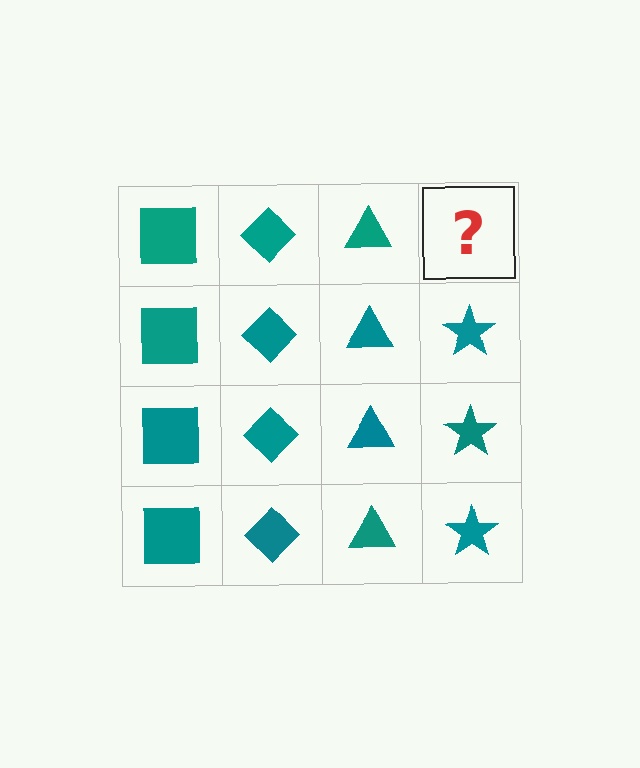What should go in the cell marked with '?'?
The missing cell should contain a teal star.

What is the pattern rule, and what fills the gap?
The rule is that each column has a consistent shape. The gap should be filled with a teal star.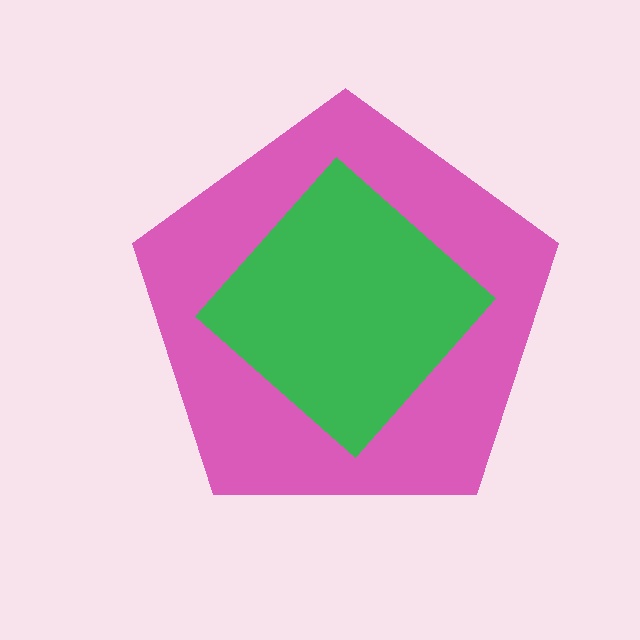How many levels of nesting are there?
2.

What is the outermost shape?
The pink pentagon.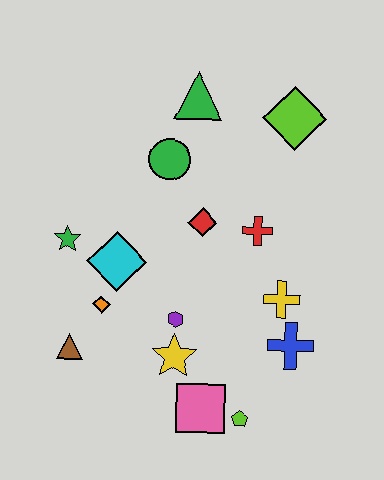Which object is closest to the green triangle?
The green circle is closest to the green triangle.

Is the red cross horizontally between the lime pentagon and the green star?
No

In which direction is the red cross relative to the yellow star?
The red cross is above the yellow star.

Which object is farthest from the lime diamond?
The brown triangle is farthest from the lime diamond.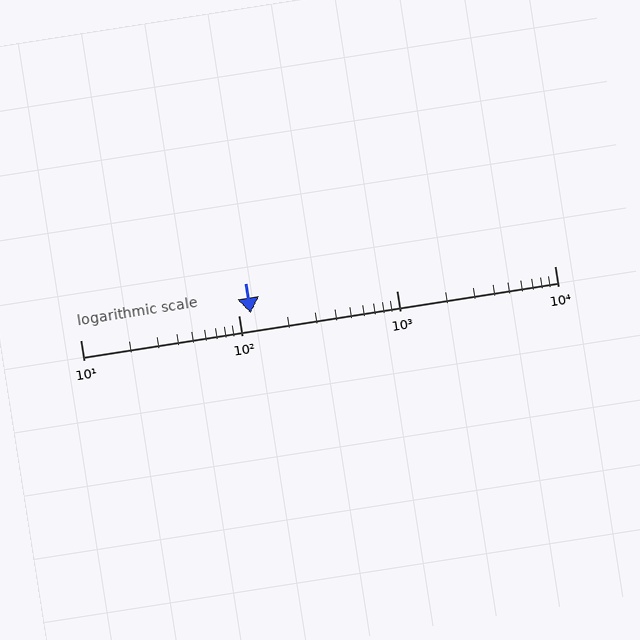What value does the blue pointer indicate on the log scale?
The pointer indicates approximately 120.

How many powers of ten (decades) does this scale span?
The scale spans 3 decades, from 10 to 10000.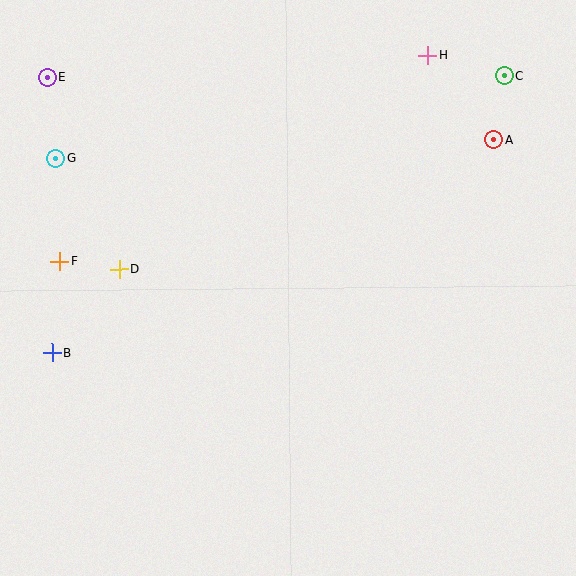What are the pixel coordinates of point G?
Point G is at (56, 158).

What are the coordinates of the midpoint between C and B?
The midpoint between C and B is at (278, 214).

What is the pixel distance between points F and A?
The distance between F and A is 451 pixels.